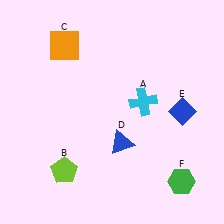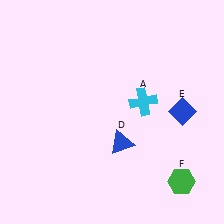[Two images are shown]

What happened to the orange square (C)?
The orange square (C) was removed in Image 2. It was in the top-left area of Image 1.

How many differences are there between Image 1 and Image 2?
There are 2 differences between the two images.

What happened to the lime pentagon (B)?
The lime pentagon (B) was removed in Image 2. It was in the bottom-left area of Image 1.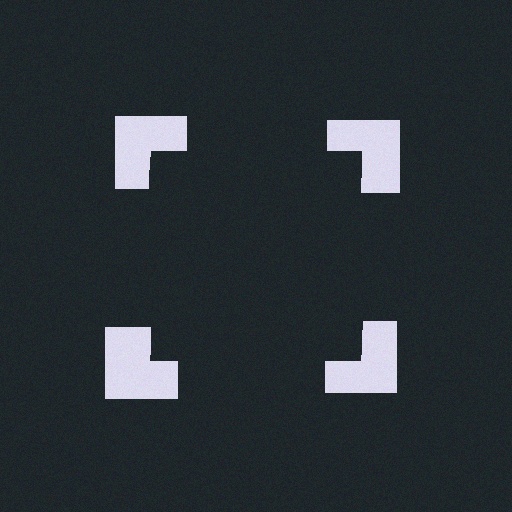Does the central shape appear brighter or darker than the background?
It typically appears slightly darker than the background, even though no actual brightness change is drawn.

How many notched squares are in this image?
There are 4 — one at each vertex of the illusory square.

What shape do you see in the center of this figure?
An illusory square — its edges are inferred from the aligned wedge cuts in the notched squares, not physically drawn.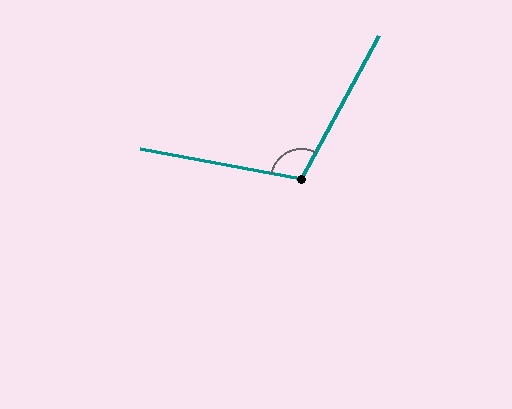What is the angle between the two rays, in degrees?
Approximately 108 degrees.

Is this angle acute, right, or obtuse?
It is obtuse.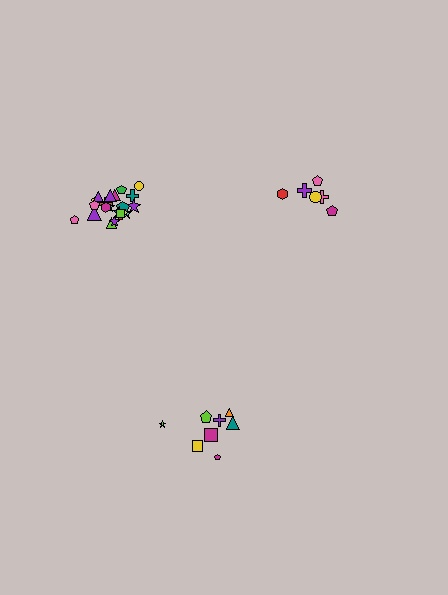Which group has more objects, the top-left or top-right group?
The top-left group.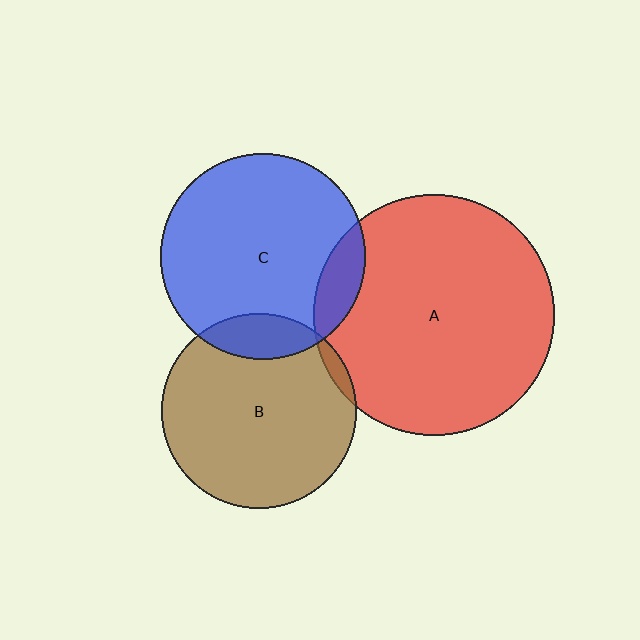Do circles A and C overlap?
Yes.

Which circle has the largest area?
Circle A (red).